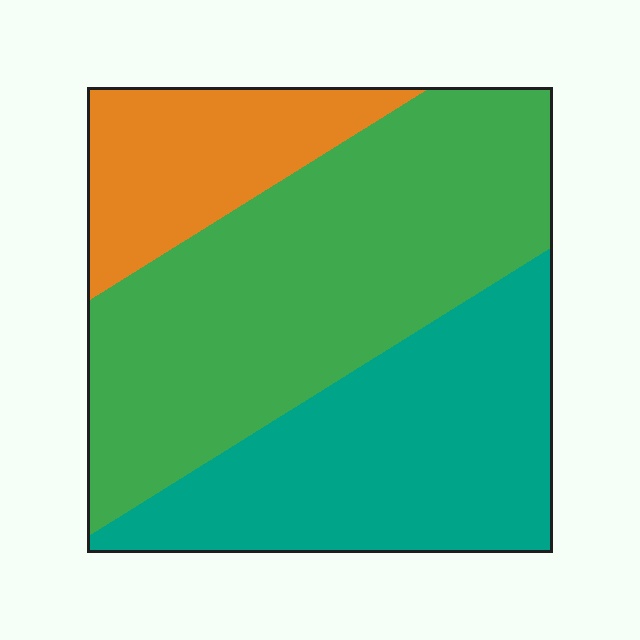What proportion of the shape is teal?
Teal covers about 35% of the shape.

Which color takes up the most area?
Green, at roughly 50%.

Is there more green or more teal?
Green.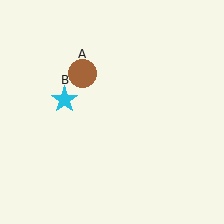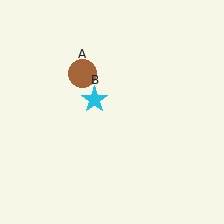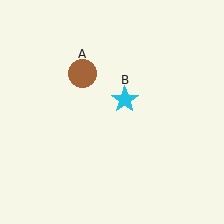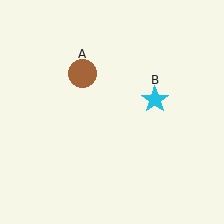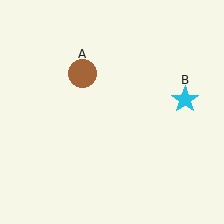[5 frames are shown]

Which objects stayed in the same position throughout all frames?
Brown circle (object A) remained stationary.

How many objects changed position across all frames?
1 object changed position: cyan star (object B).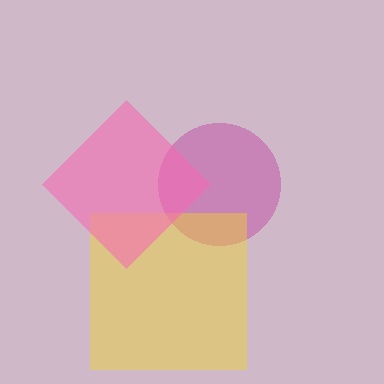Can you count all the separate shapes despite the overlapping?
Yes, there are 3 separate shapes.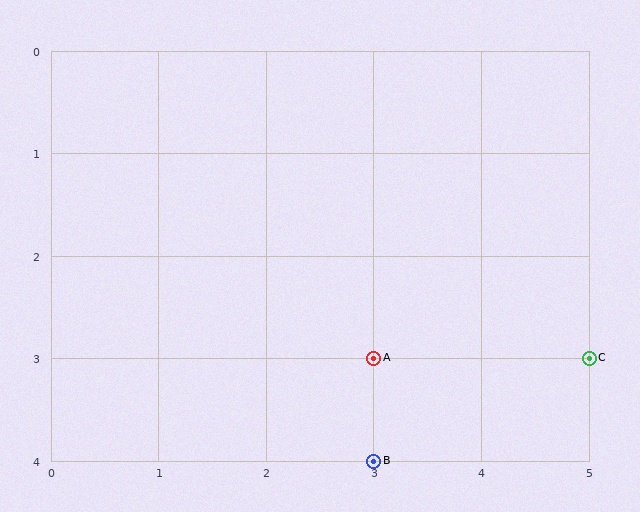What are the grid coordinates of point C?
Point C is at grid coordinates (5, 3).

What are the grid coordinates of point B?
Point B is at grid coordinates (3, 4).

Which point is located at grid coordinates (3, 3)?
Point A is at (3, 3).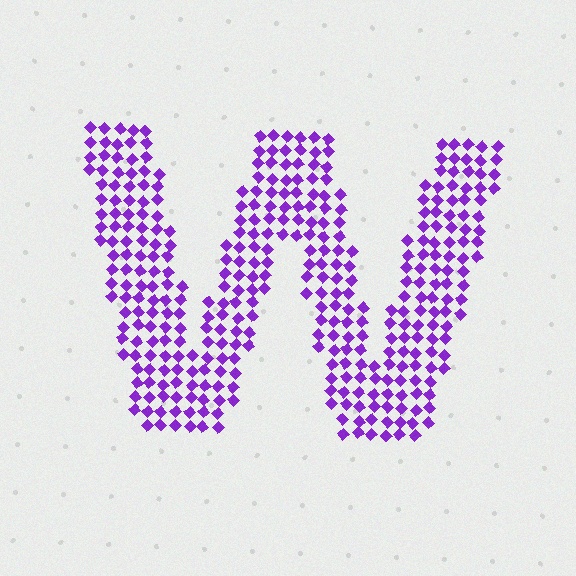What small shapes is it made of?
It is made of small diamonds.